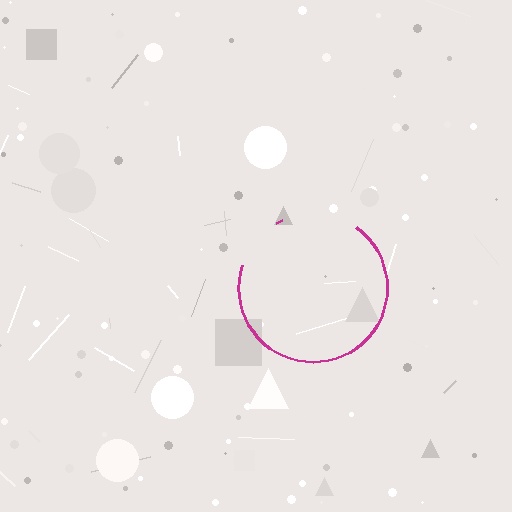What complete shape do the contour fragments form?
The contour fragments form a circle.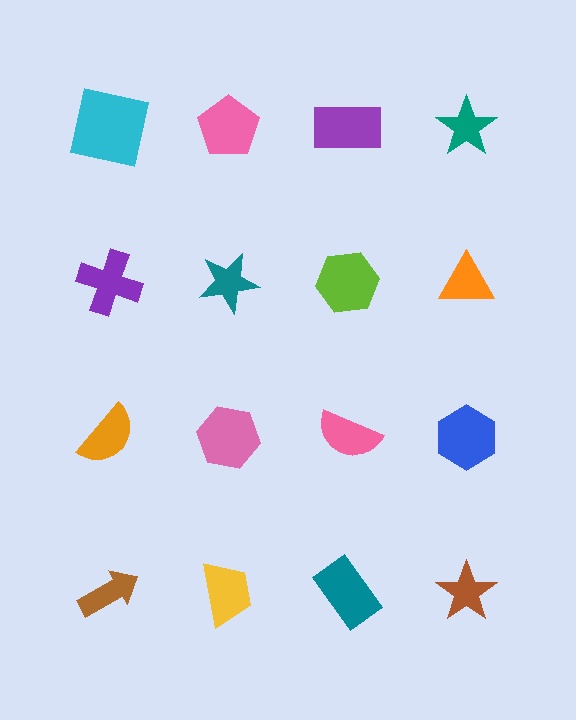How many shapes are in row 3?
4 shapes.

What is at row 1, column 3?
A purple rectangle.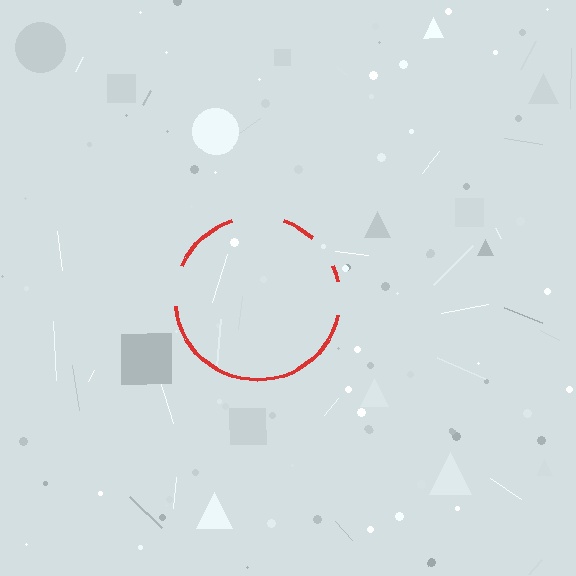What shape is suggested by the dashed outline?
The dashed outline suggests a circle.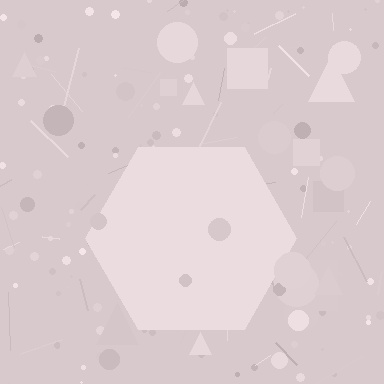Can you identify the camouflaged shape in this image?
The camouflaged shape is a hexagon.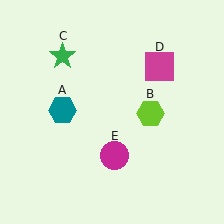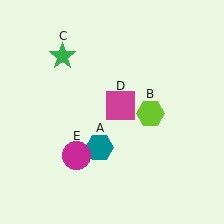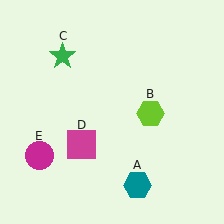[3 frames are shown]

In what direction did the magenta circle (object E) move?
The magenta circle (object E) moved left.